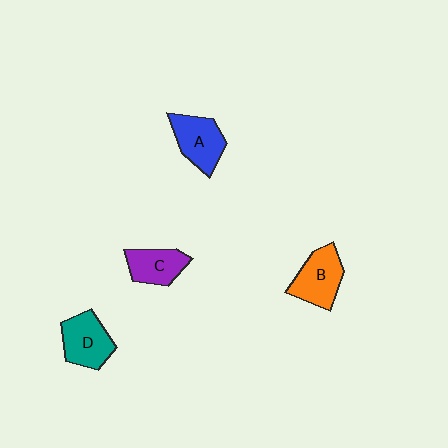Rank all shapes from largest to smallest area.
From largest to smallest: B (orange), D (teal), A (blue), C (purple).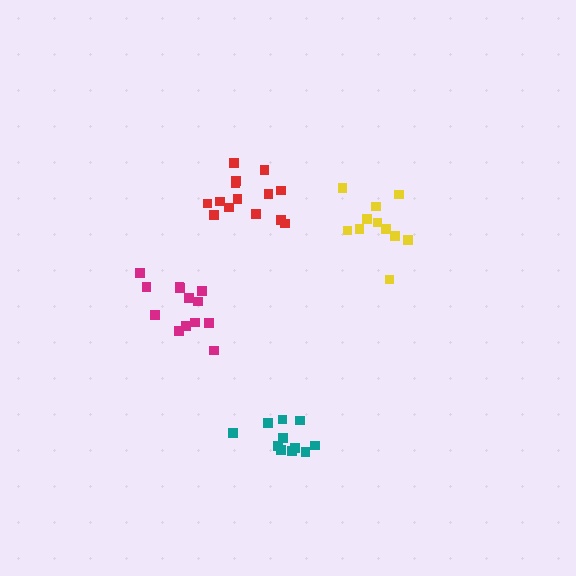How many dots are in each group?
Group 1: 11 dots, Group 2: 13 dots, Group 3: 14 dots, Group 4: 11 dots (49 total).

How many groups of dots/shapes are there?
There are 4 groups.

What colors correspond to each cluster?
The clusters are colored: yellow, magenta, red, teal.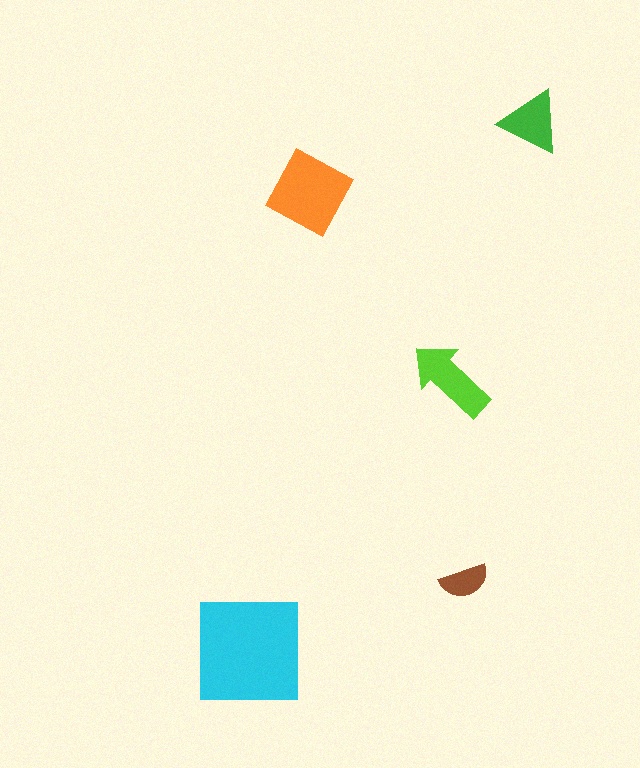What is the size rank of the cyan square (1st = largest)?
1st.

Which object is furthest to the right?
The green triangle is rightmost.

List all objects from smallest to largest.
The brown semicircle, the green triangle, the lime arrow, the orange diamond, the cyan square.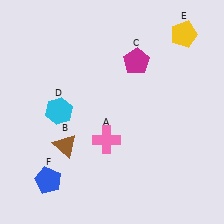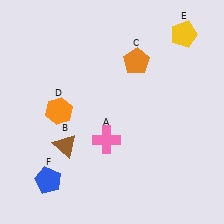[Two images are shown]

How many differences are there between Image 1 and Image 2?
There are 2 differences between the two images.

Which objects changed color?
C changed from magenta to orange. D changed from cyan to orange.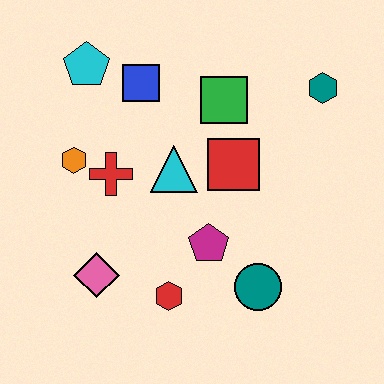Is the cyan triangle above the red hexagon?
Yes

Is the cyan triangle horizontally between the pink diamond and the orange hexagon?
No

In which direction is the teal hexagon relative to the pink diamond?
The teal hexagon is to the right of the pink diamond.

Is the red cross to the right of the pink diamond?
Yes